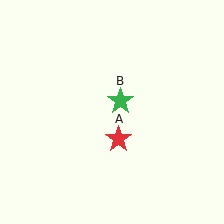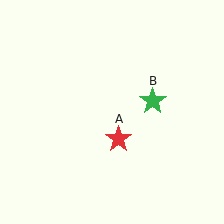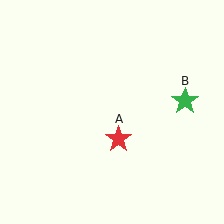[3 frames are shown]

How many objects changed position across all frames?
1 object changed position: green star (object B).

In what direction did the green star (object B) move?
The green star (object B) moved right.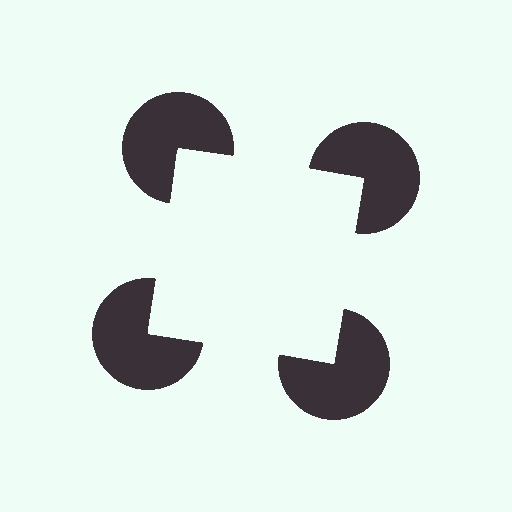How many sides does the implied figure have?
4 sides.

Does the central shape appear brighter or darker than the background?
It typically appears slightly brighter than the background, even though no actual brightness change is drawn.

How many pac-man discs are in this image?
There are 4 — one at each vertex of the illusory square.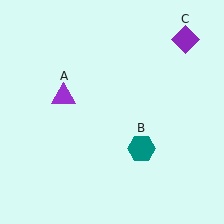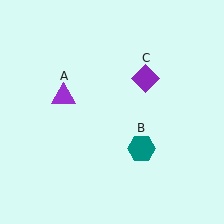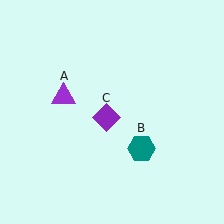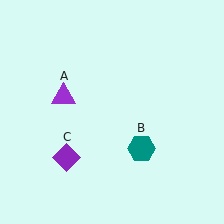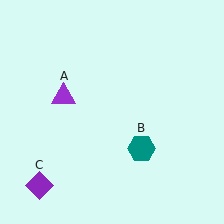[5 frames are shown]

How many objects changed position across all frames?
1 object changed position: purple diamond (object C).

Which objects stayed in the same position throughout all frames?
Purple triangle (object A) and teal hexagon (object B) remained stationary.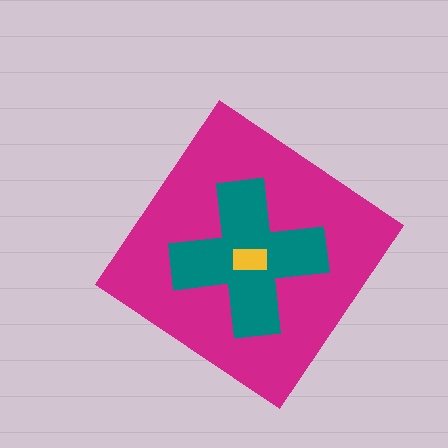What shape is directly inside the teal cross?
The yellow rectangle.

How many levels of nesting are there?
3.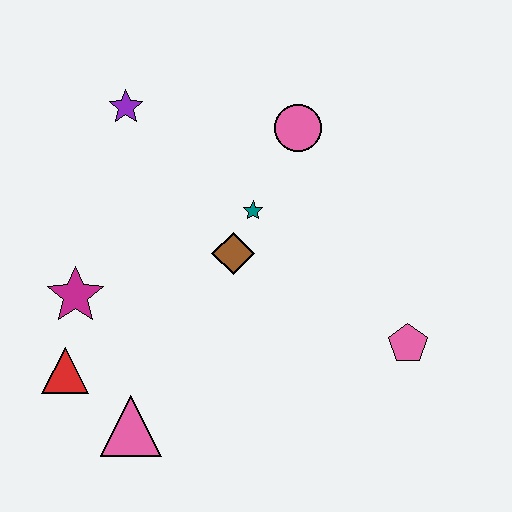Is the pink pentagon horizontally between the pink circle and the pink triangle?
No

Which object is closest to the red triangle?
The magenta star is closest to the red triangle.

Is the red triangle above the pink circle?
No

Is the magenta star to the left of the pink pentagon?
Yes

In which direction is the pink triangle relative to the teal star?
The pink triangle is below the teal star.